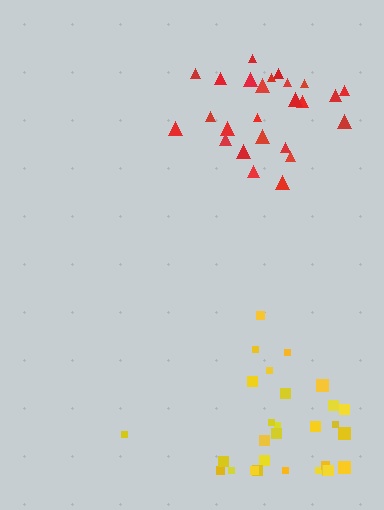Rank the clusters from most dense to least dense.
red, yellow.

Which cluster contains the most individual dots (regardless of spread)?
Yellow (29).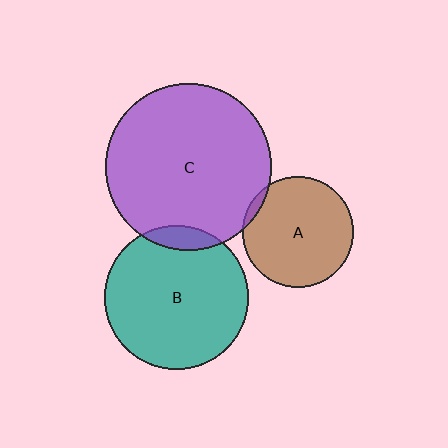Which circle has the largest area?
Circle C (purple).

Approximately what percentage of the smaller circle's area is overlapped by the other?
Approximately 10%.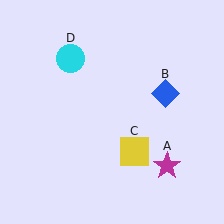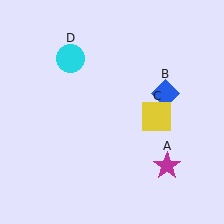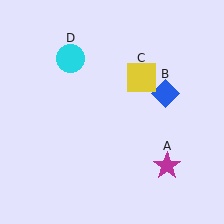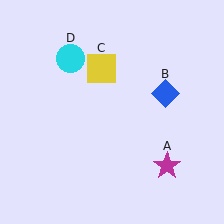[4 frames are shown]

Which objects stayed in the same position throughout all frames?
Magenta star (object A) and blue diamond (object B) and cyan circle (object D) remained stationary.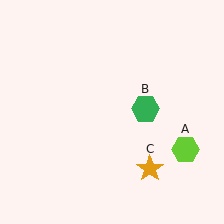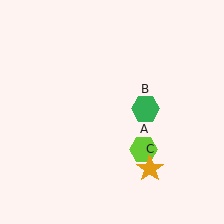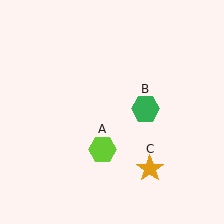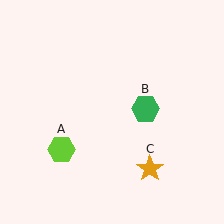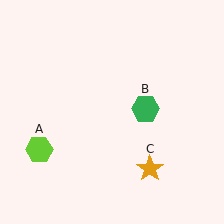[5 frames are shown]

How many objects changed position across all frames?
1 object changed position: lime hexagon (object A).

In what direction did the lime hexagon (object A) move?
The lime hexagon (object A) moved left.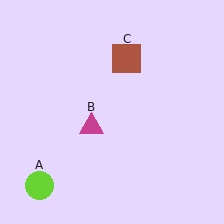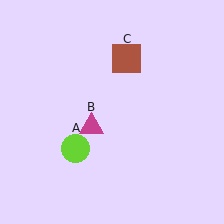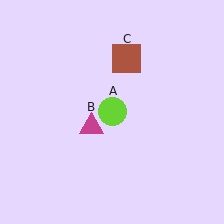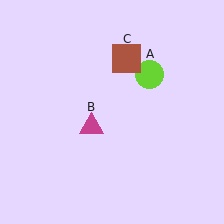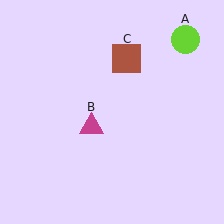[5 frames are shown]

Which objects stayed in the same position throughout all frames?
Magenta triangle (object B) and brown square (object C) remained stationary.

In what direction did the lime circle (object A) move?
The lime circle (object A) moved up and to the right.